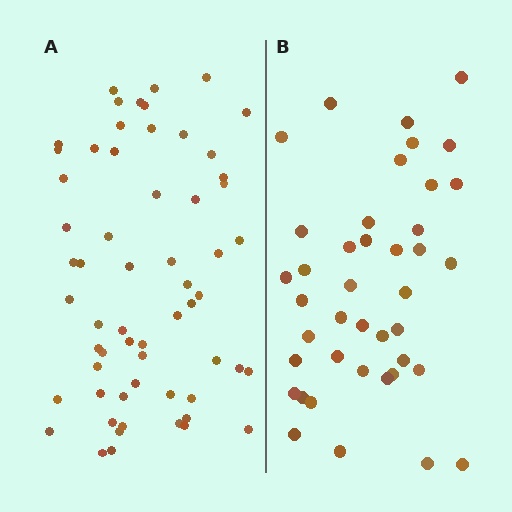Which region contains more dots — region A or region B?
Region A (the left region) has more dots.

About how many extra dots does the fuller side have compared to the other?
Region A has approximately 20 more dots than region B.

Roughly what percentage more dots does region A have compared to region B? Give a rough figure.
About 45% more.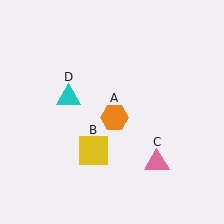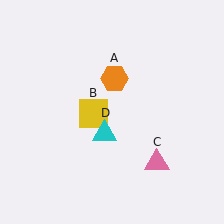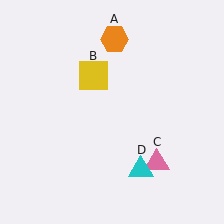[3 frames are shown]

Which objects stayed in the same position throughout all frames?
Pink triangle (object C) remained stationary.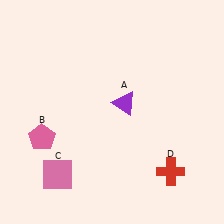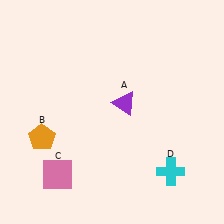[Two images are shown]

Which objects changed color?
B changed from pink to orange. D changed from red to cyan.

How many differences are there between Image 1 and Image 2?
There are 2 differences between the two images.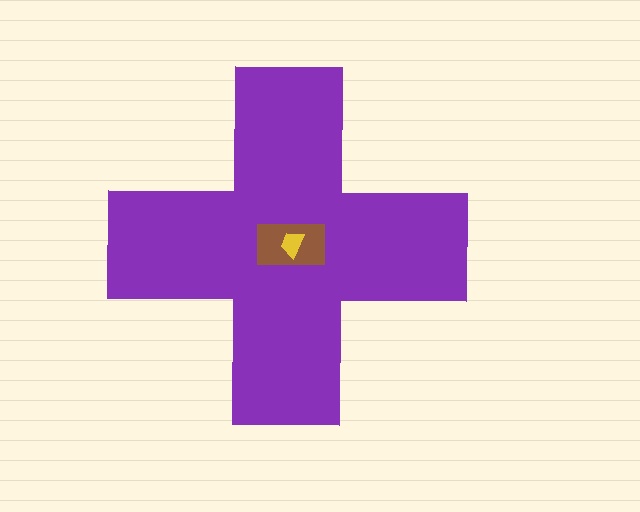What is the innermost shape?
The yellow trapezoid.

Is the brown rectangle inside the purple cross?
Yes.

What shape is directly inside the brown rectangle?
The yellow trapezoid.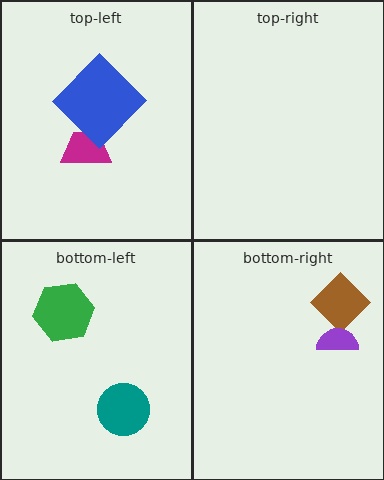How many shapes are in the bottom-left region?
2.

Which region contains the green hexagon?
The bottom-left region.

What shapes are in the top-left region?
The magenta trapezoid, the blue diamond.